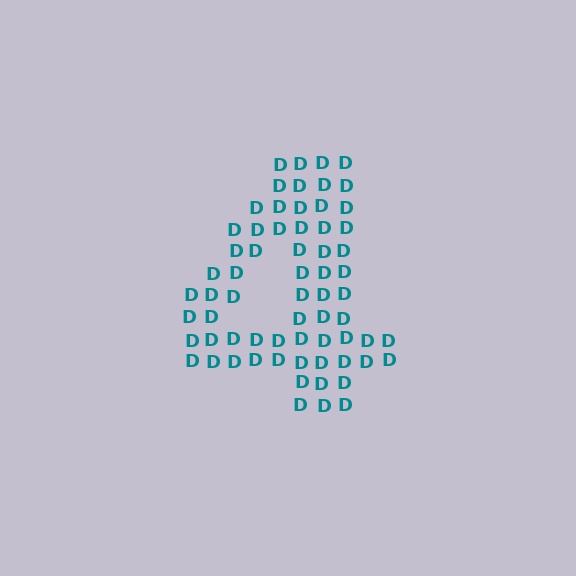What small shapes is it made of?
It is made of small letter D's.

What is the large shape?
The large shape is the digit 4.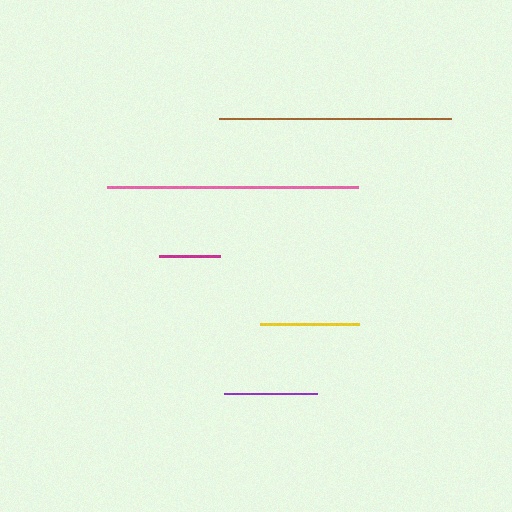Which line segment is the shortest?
The magenta line is the shortest at approximately 62 pixels.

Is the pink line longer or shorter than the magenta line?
The pink line is longer than the magenta line.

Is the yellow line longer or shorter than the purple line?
The yellow line is longer than the purple line.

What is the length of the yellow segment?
The yellow segment is approximately 99 pixels long.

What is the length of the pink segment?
The pink segment is approximately 252 pixels long.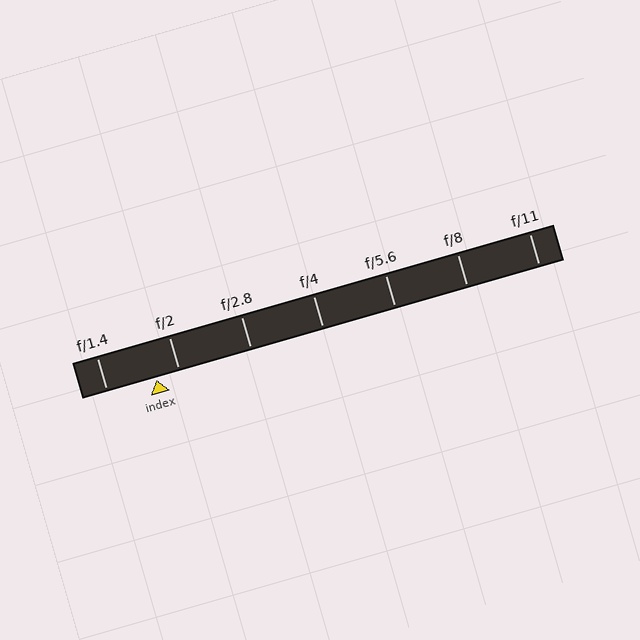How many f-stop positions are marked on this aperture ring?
There are 7 f-stop positions marked.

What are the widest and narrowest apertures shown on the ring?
The widest aperture shown is f/1.4 and the narrowest is f/11.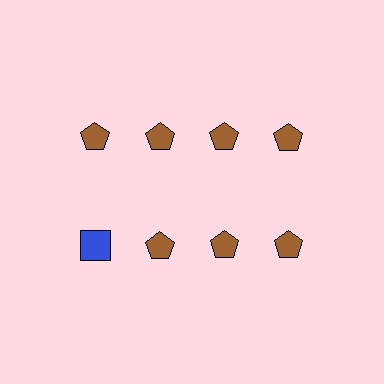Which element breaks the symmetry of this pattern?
The blue square in the second row, leftmost column breaks the symmetry. All other shapes are brown pentagons.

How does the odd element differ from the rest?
It differs in both color (blue instead of brown) and shape (square instead of pentagon).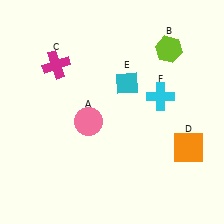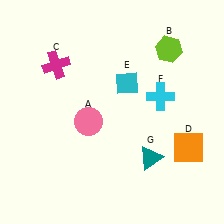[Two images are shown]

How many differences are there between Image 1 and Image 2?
There is 1 difference between the two images.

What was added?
A teal triangle (G) was added in Image 2.